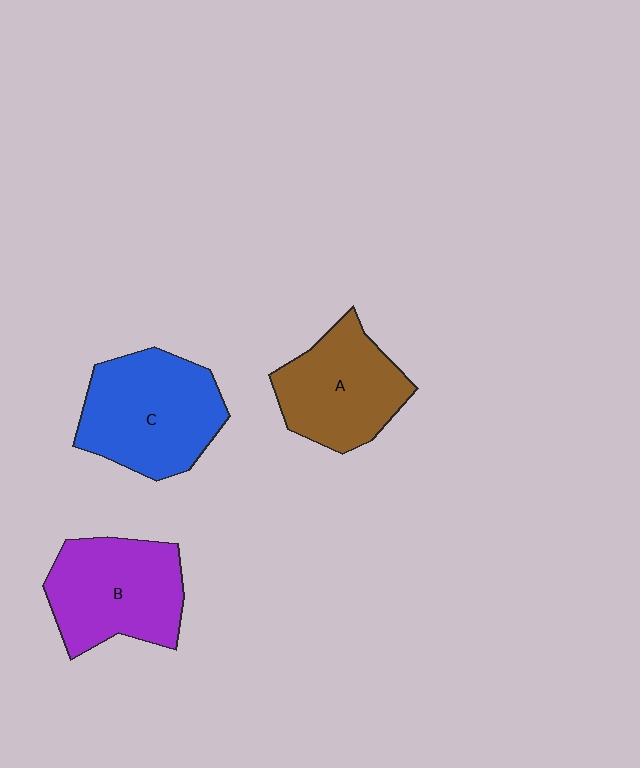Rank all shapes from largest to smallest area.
From largest to smallest: C (blue), B (purple), A (brown).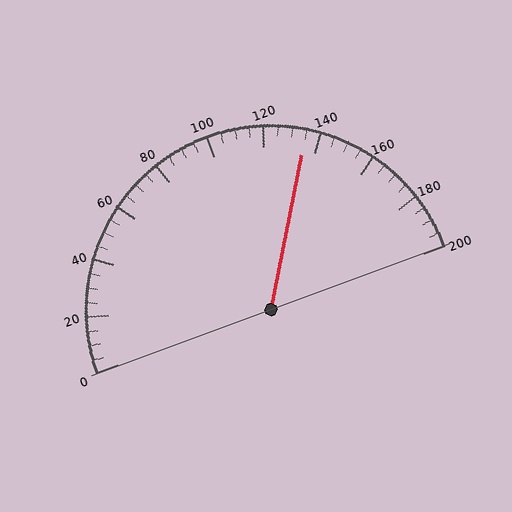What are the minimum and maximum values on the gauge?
The gauge ranges from 0 to 200.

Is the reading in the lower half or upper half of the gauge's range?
The reading is in the upper half of the range (0 to 200).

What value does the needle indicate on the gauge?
The needle indicates approximately 135.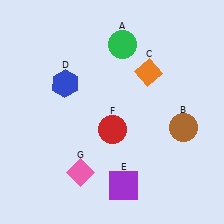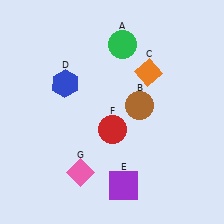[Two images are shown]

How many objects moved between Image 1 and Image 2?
1 object moved between the two images.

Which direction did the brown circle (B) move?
The brown circle (B) moved left.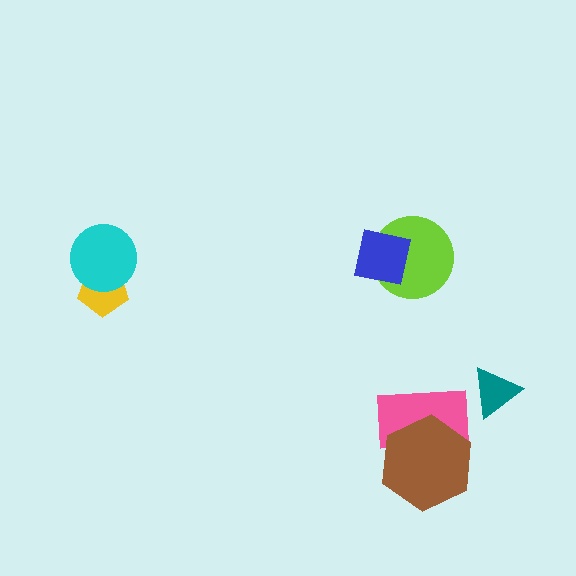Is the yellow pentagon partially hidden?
Yes, it is partially covered by another shape.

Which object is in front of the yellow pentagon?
The cyan circle is in front of the yellow pentagon.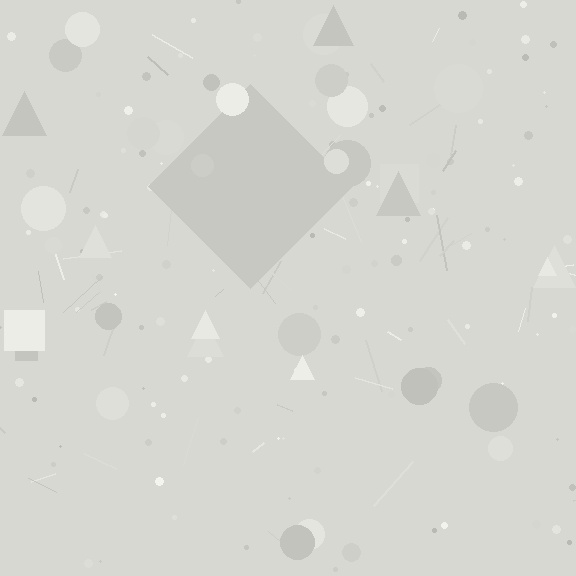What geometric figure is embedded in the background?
A diamond is embedded in the background.